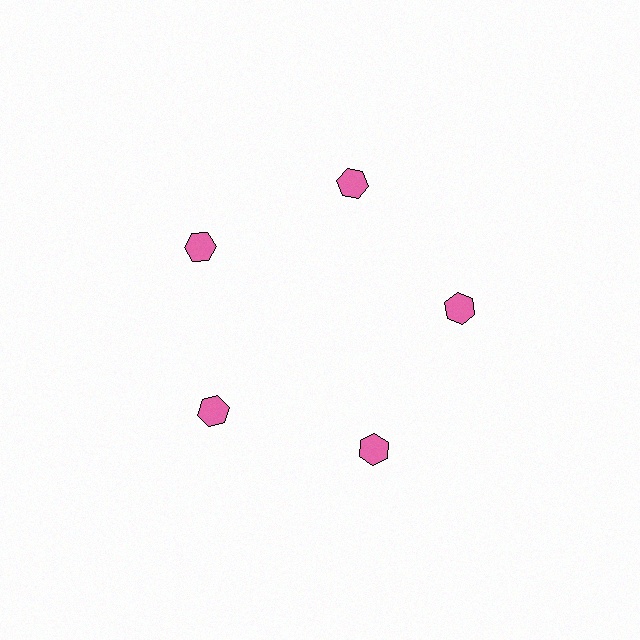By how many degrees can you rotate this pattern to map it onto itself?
The pattern maps onto itself every 72 degrees of rotation.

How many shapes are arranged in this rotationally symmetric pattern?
There are 5 shapes, arranged in 5 groups of 1.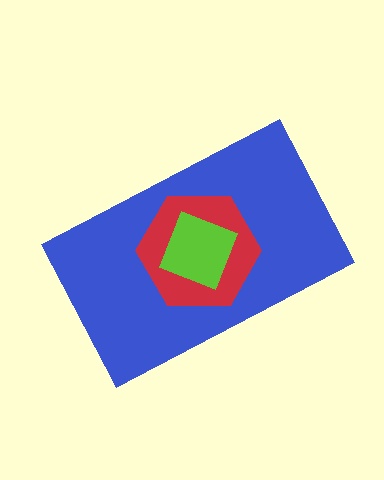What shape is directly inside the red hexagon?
The lime square.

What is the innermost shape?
The lime square.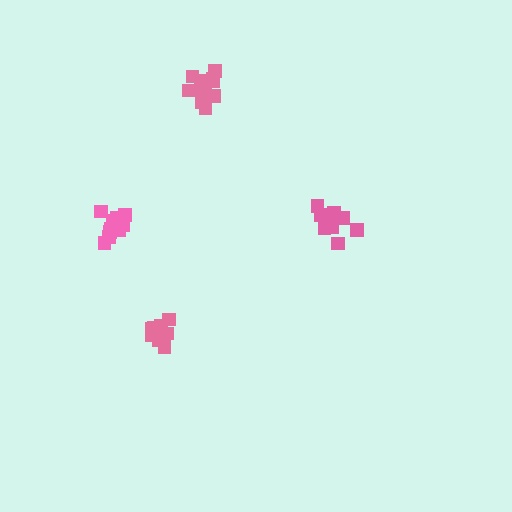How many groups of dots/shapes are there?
There are 4 groups.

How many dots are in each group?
Group 1: 11 dots, Group 2: 9 dots, Group 3: 10 dots, Group 4: 9 dots (39 total).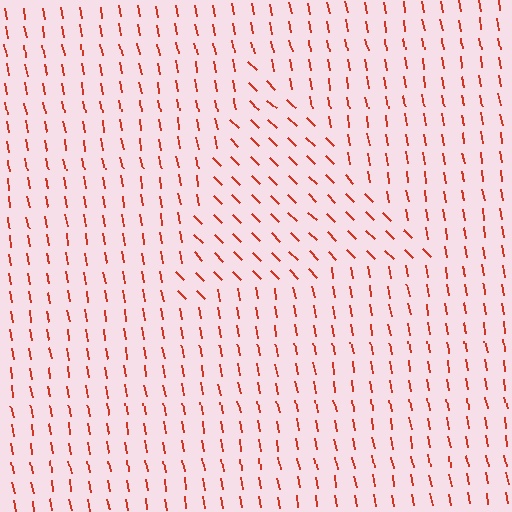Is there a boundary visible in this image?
Yes, there is a texture boundary formed by a change in line orientation.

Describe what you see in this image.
The image is filled with small red line segments. A triangle region in the image has lines oriented differently from the surrounding lines, creating a visible texture boundary.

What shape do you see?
I see a triangle.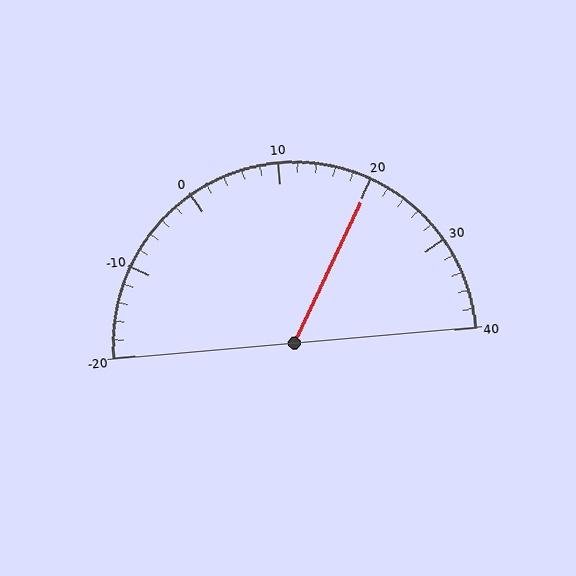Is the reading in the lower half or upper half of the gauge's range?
The reading is in the upper half of the range (-20 to 40).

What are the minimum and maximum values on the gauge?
The gauge ranges from -20 to 40.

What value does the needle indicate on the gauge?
The needle indicates approximately 20.